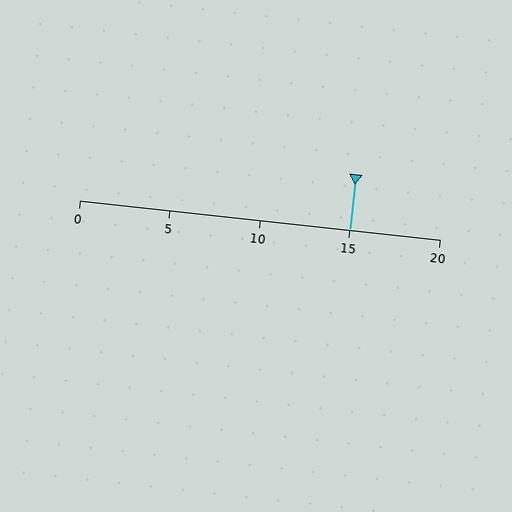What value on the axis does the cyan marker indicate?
The marker indicates approximately 15.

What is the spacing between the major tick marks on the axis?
The major ticks are spaced 5 apart.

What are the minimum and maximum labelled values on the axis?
The axis runs from 0 to 20.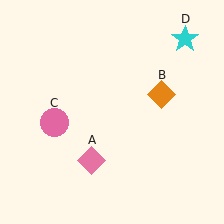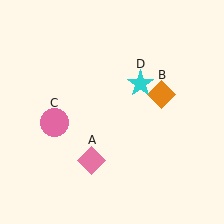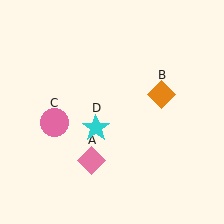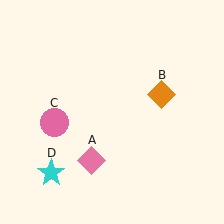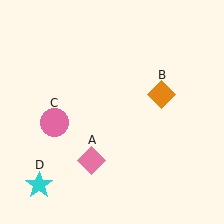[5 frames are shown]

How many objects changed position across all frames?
1 object changed position: cyan star (object D).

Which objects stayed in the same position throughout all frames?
Pink diamond (object A) and orange diamond (object B) and pink circle (object C) remained stationary.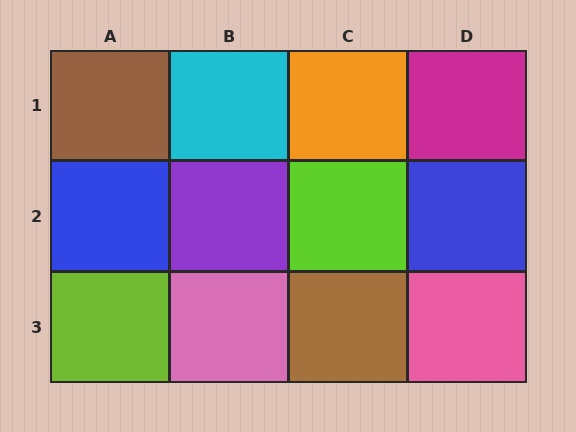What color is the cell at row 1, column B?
Cyan.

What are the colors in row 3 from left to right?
Lime, pink, brown, pink.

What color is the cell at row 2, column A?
Blue.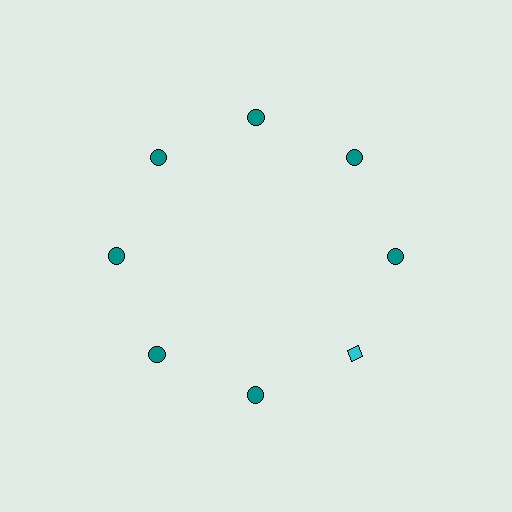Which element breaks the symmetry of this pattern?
The cyan diamond at roughly the 4 o'clock position breaks the symmetry. All other shapes are teal circles.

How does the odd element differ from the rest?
It differs in both color (cyan instead of teal) and shape (diamond instead of circle).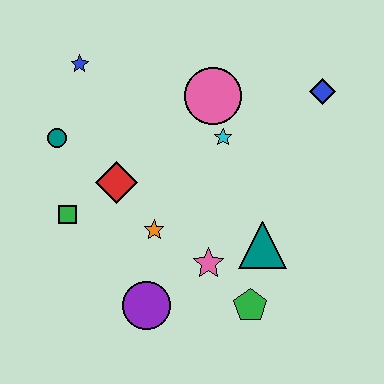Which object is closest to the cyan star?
The pink circle is closest to the cyan star.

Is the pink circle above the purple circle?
Yes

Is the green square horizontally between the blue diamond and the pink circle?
No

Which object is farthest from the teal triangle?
The blue star is farthest from the teal triangle.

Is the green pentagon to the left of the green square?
No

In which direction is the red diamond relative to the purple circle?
The red diamond is above the purple circle.